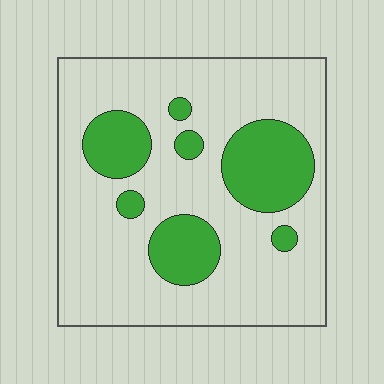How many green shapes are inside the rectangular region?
7.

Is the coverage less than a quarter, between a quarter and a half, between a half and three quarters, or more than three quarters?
Less than a quarter.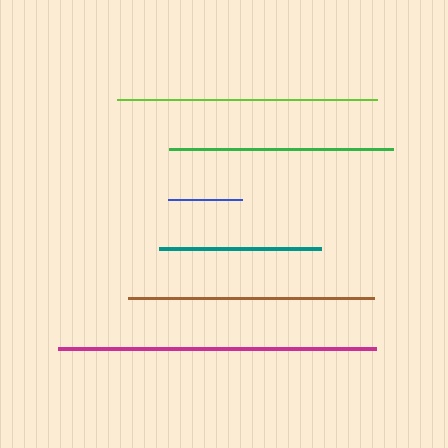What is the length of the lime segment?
The lime segment is approximately 260 pixels long.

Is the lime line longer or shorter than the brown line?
The lime line is longer than the brown line.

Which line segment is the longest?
The magenta line is the longest at approximately 318 pixels.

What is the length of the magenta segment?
The magenta segment is approximately 318 pixels long.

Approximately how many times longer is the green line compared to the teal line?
The green line is approximately 1.4 times the length of the teal line.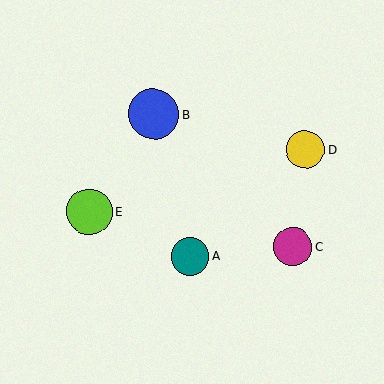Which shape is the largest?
The blue circle (labeled B) is the largest.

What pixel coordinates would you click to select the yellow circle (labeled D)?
Click at (305, 149) to select the yellow circle D.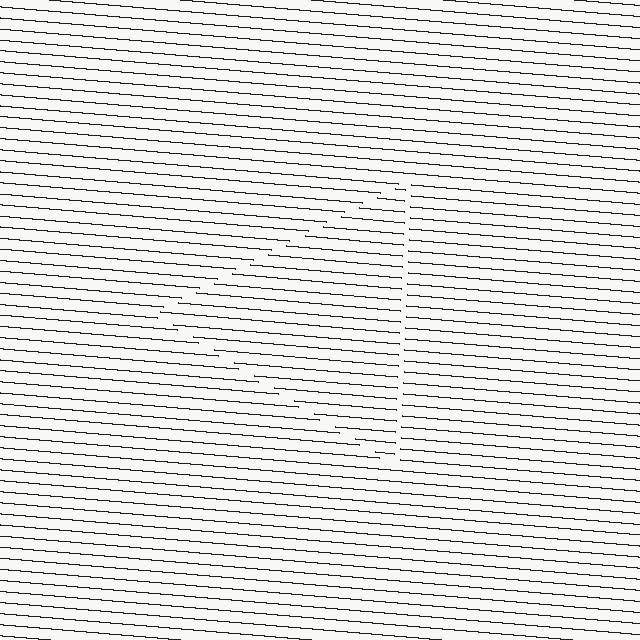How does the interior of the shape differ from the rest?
The interior of the shape contains the same grating, shifted by half a period — the contour is defined by the phase discontinuity where line-ends from the inner and outer gratings abut.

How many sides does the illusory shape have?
3 sides — the line-ends trace a triangle.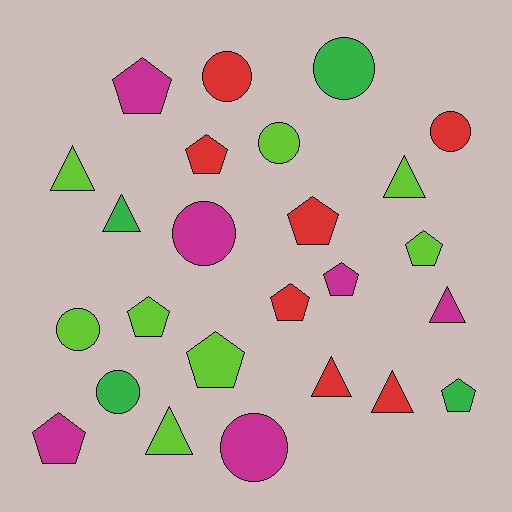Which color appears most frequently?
Lime, with 8 objects.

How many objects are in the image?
There are 25 objects.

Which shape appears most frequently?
Pentagon, with 10 objects.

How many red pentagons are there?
There are 3 red pentagons.